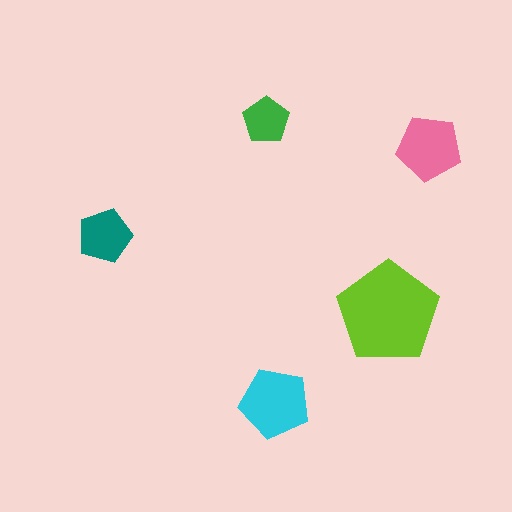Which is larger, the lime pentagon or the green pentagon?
The lime one.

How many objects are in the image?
There are 5 objects in the image.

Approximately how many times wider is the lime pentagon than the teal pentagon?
About 2 times wider.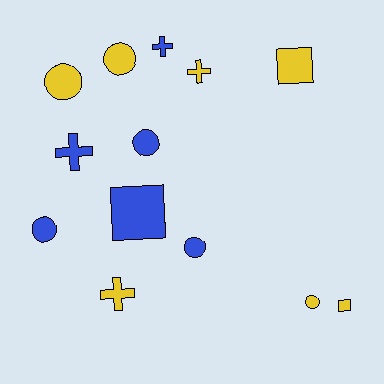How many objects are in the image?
There are 13 objects.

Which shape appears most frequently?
Circle, with 6 objects.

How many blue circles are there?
There are 3 blue circles.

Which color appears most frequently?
Yellow, with 7 objects.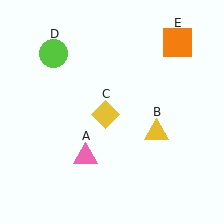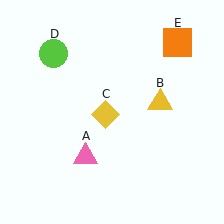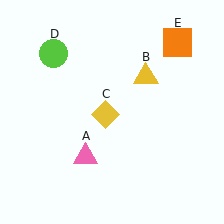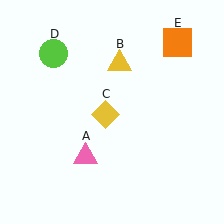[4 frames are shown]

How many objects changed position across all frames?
1 object changed position: yellow triangle (object B).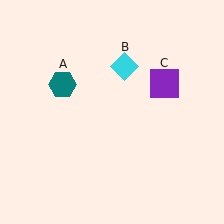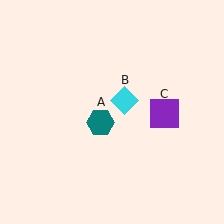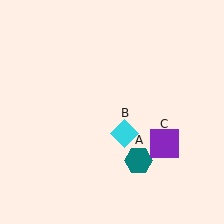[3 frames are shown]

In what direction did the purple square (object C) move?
The purple square (object C) moved down.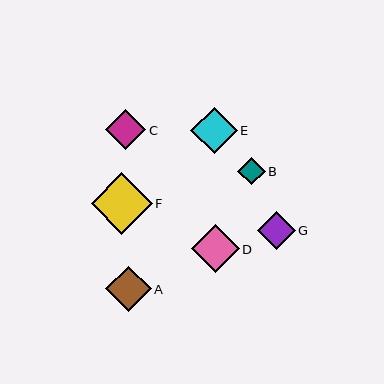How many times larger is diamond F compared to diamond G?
Diamond F is approximately 1.6 times the size of diamond G.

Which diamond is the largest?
Diamond F is the largest with a size of approximately 61 pixels.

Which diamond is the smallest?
Diamond B is the smallest with a size of approximately 28 pixels.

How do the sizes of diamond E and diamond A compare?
Diamond E and diamond A are approximately the same size.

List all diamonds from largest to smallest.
From largest to smallest: F, D, E, A, C, G, B.